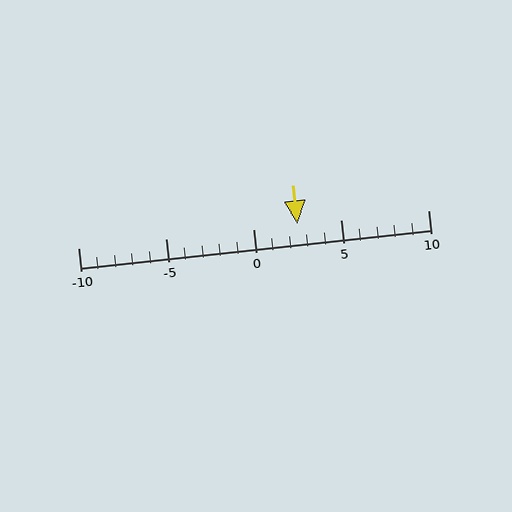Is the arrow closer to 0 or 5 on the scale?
The arrow is closer to 5.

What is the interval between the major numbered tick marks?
The major tick marks are spaced 5 units apart.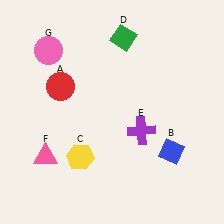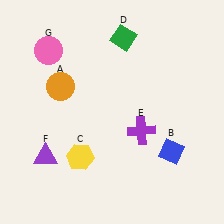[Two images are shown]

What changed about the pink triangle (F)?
In Image 1, F is pink. In Image 2, it changed to purple.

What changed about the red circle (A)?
In Image 1, A is red. In Image 2, it changed to orange.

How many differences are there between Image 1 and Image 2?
There are 2 differences between the two images.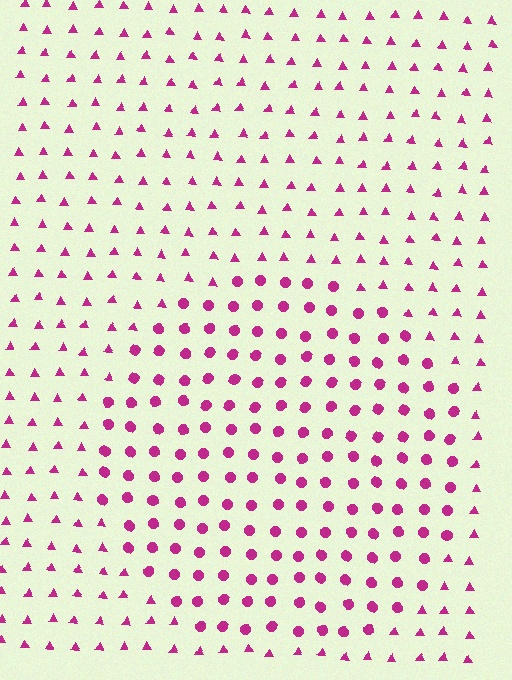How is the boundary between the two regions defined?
The boundary is defined by a change in element shape: circles inside vs. triangles outside. All elements share the same color and spacing.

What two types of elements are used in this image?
The image uses circles inside the circle region and triangles outside it.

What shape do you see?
I see a circle.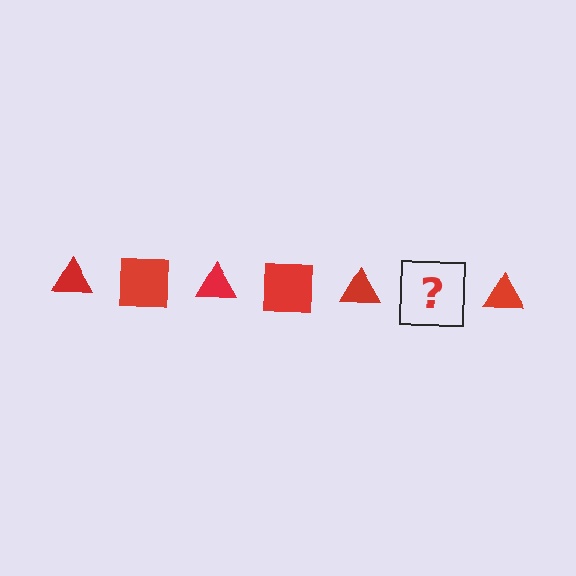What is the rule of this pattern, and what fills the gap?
The rule is that the pattern cycles through triangle, square shapes in red. The gap should be filled with a red square.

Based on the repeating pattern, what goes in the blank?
The blank should be a red square.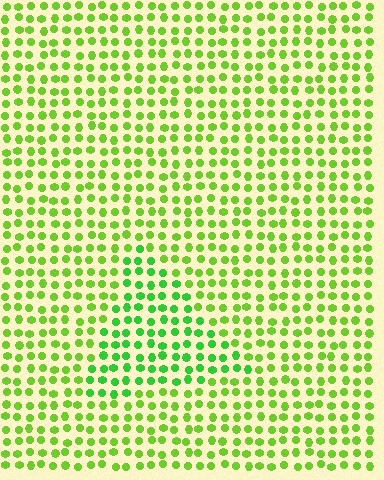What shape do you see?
I see a triangle.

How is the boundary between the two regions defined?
The boundary is defined purely by a slight shift in hue (about 27 degrees). Spacing, size, and orientation are identical on both sides.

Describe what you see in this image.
The image is filled with small lime elements in a uniform arrangement. A triangle-shaped region is visible where the elements are tinted to a slightly different hue, forming a subtle color boundary.